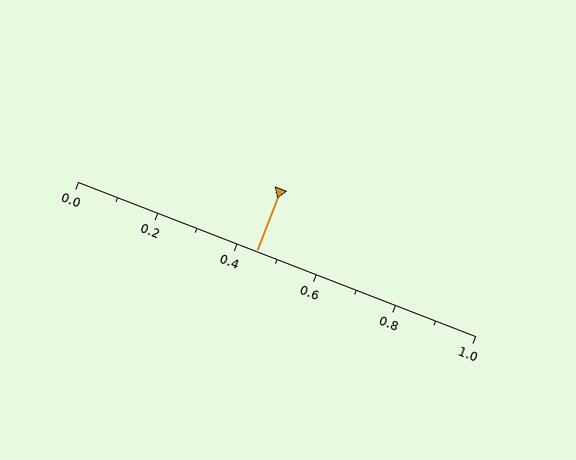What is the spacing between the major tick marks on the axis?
The major ticks are spaced 0.2 apart.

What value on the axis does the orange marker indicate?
The marker indicates approximately 0.45.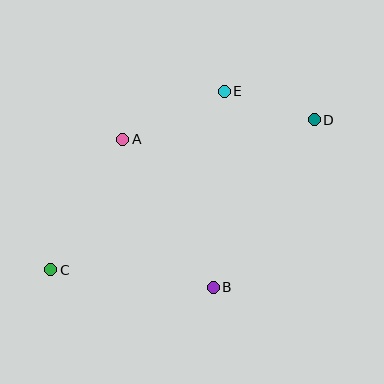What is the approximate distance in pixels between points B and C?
The distance between B and C is approximately 163 pixels.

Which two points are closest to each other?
Points D and E are closest to each other.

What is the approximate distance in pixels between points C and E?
The distance between C and E is approximately 249 pixels.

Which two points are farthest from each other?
Points C and D are farthest from each other.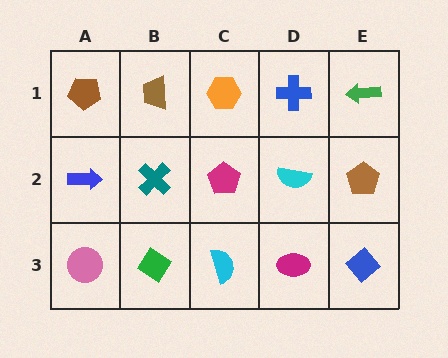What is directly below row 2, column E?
A blue diamond.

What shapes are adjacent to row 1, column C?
A magenta pentagon (row 2, column C), a brown trapezoid (row 1, column B), a blue cross (row 1, column D).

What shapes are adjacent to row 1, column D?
A cyan semicircle (row 2, column D), an orange hexagon (row 1, column C), a green arrow (row 1, column E).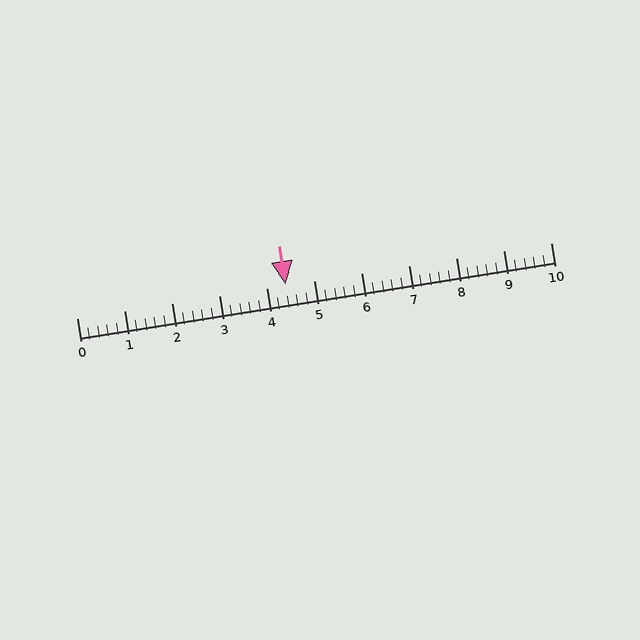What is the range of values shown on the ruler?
The ruler shows values from 0 to 10.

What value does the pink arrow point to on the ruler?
The pink arrow points to approximately 4.4.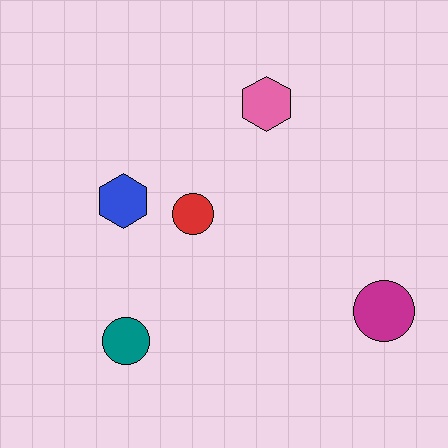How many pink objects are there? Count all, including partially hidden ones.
There is 1 pink object.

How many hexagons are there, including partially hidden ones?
There are 2 hexagons.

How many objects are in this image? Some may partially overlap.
There are 5 objects.